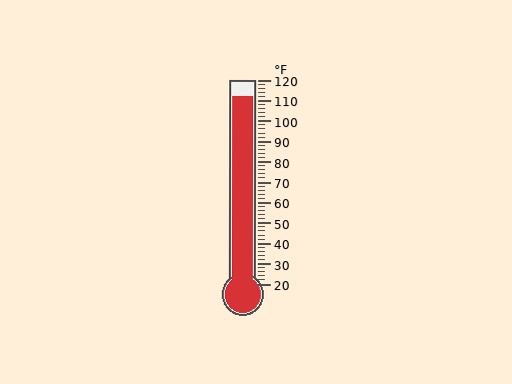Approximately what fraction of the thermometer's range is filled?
The thermometer is filled to approximately 90% of its range.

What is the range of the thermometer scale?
The thermometer scale ranges from 20°F to 120°F.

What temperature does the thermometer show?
The thermometer shows approximately 112°F.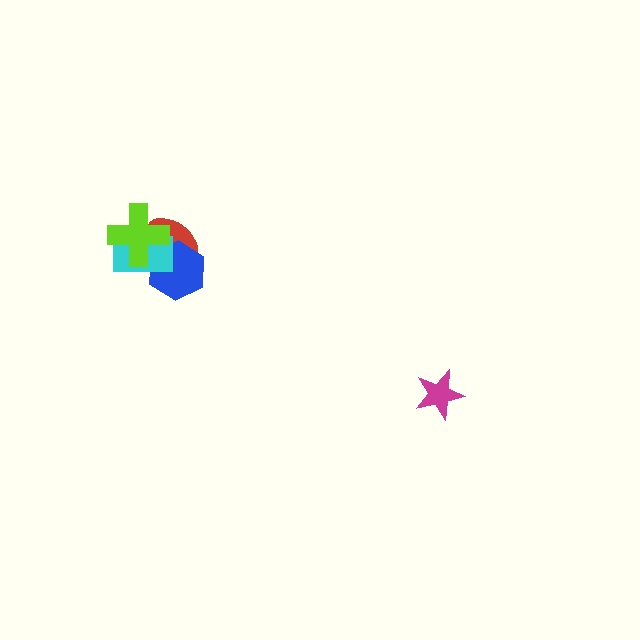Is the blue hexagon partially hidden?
Yes, it is partially covered by another shape.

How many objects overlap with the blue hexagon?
3 objects overlap with the blue hexagon.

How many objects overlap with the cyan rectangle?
3 objects overlap with the cyan rectangle.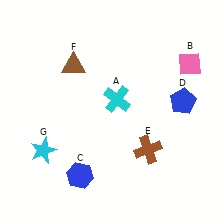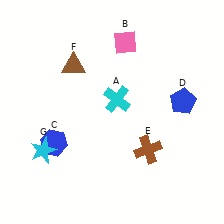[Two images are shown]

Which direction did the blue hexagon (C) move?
The blue hexagon (C) moved up.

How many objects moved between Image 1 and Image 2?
2 objects moved between the two images.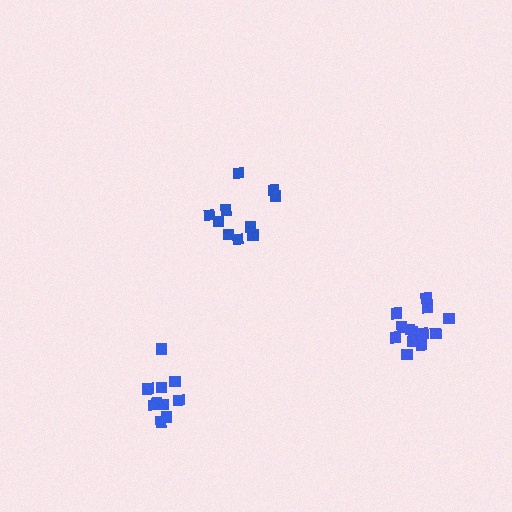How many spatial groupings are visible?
There are 3 spatial groupings.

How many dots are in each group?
Group 1: 10 dots, Group 2: 10 dots, Group 3: 14 dots (34 total).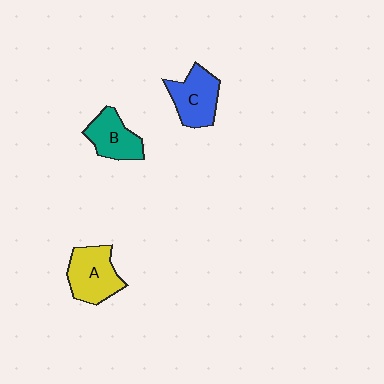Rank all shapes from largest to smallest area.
From largest to smallest: A (yellow), C (blue), B (teal).